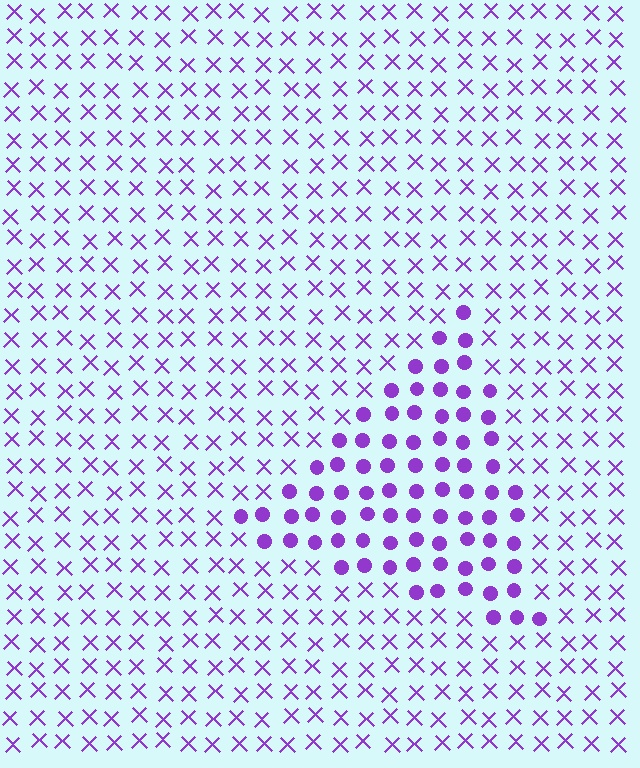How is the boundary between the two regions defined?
The boundary is defined by a change in element shape: circles inside vs. X marks outside. All elements share the same color and spacing.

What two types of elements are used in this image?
The image uses circles inside the triangle region and X marks outside it.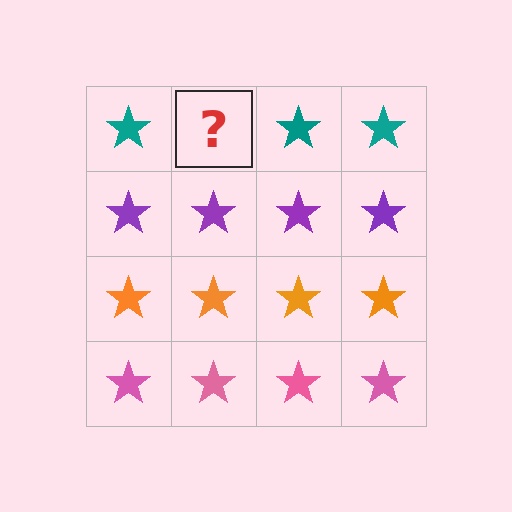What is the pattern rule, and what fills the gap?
The rule is that each row has a consistent color. The gap should be filled with a teal star.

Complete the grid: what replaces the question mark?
The question mark should be replaced with a teal star.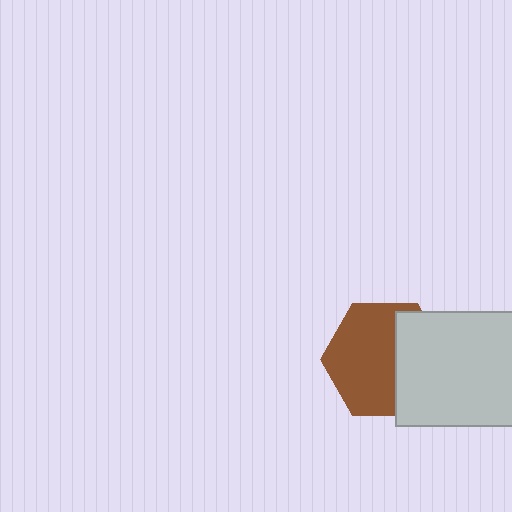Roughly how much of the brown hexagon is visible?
About half of it is visible (roughly 62%).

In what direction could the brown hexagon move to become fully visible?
The brown hexagon could move left. That would shift it out from behind the light gray rectangle entirely.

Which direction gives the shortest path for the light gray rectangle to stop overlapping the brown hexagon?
Moving right gives the shortest separation.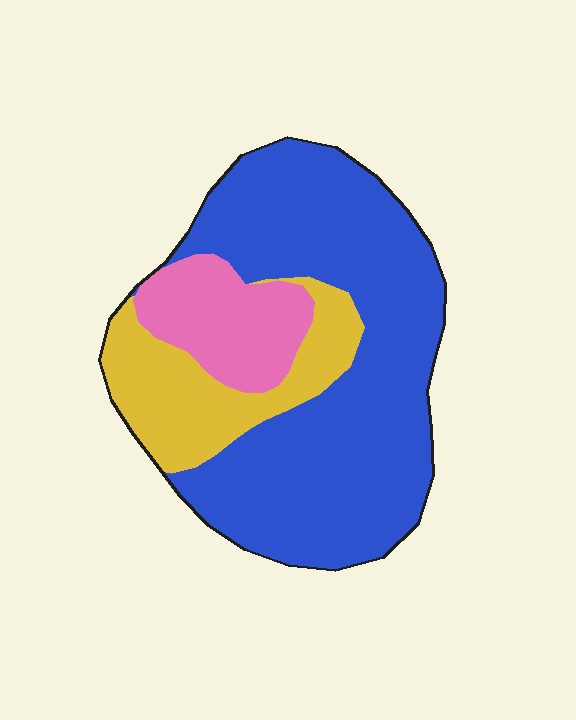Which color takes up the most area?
Blue, at roughly 65%.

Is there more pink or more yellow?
Yellow.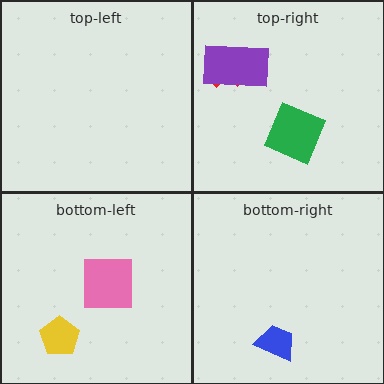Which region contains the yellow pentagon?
The bottom-left region.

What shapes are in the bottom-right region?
The blue trapezoid.